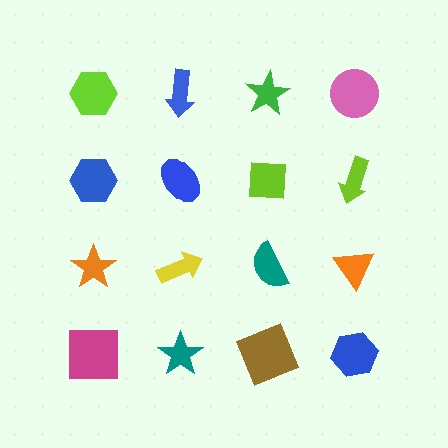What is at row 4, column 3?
A brown square.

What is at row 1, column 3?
A green star.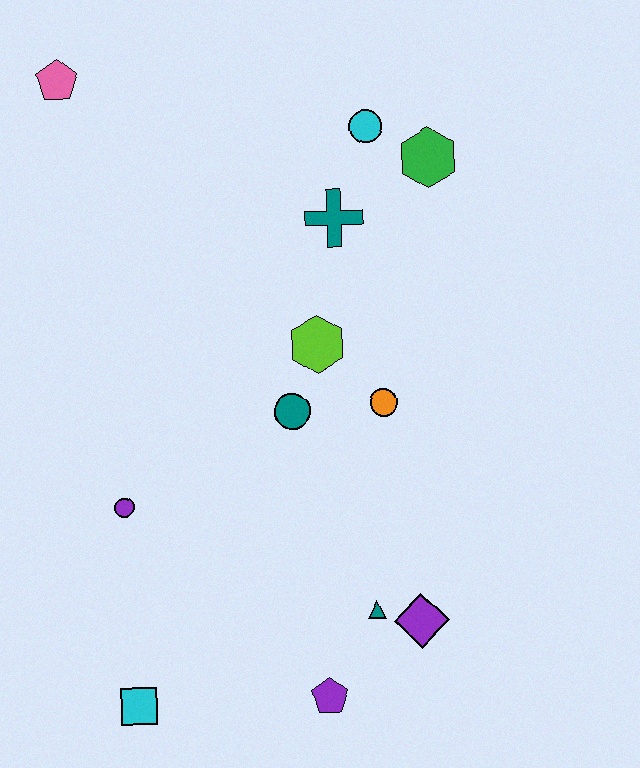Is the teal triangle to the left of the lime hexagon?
No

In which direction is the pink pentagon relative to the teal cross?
The pink pentagon is to the left of the teal cross.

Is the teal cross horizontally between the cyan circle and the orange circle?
No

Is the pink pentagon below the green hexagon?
No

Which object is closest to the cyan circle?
The green hexagon is closest to the cyan circle.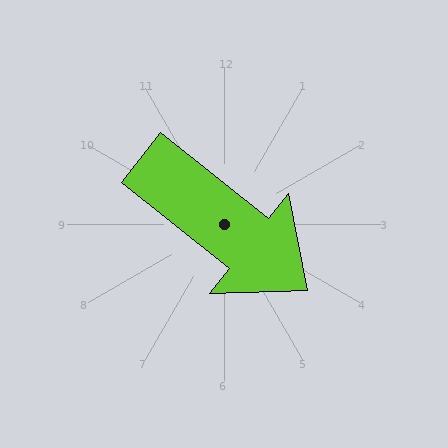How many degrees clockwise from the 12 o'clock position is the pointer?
Approximately 129 degrees.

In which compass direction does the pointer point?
Southeast.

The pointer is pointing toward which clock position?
Roughly 4 o'clock.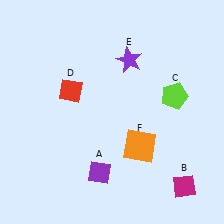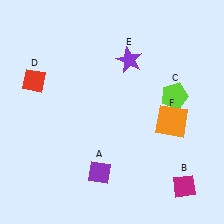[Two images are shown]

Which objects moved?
The objects that moved are: the red diamond (D), the orange square (F).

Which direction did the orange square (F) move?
The orange square (F) moved right.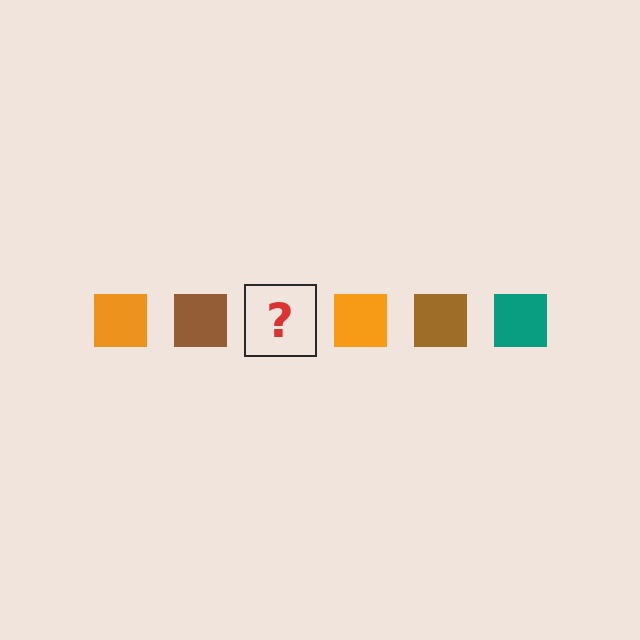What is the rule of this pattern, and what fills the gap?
The rule is that the pattern cycles through orange, brown, teal squares. The gap should be filled with a teal square.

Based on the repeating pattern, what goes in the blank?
The blank should be a teal square.